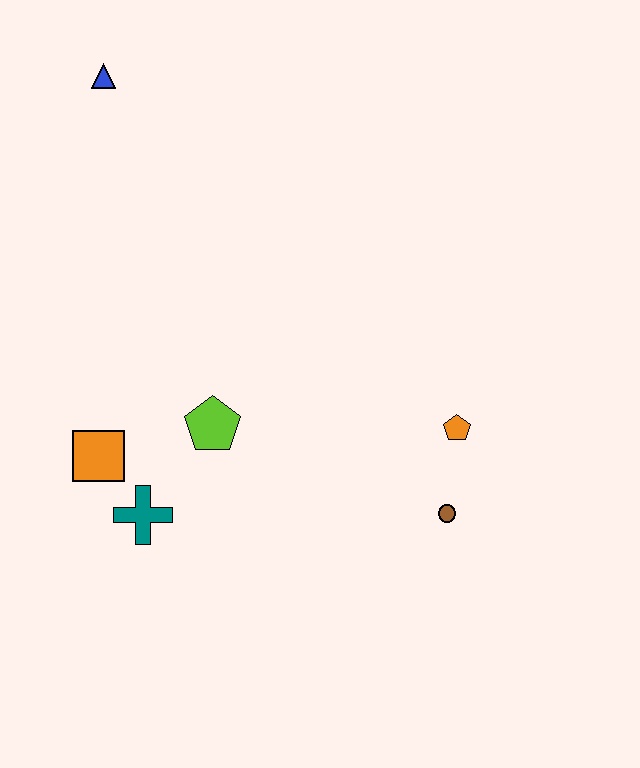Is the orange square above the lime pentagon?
No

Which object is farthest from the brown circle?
The blue triangle is farthest from the brown circle.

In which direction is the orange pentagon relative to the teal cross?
The orange pentagon is to the right of the teal cross.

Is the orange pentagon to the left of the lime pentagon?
No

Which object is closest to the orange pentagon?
The brown circle is closest to the orange pentagon.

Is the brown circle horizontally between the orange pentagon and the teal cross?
Yes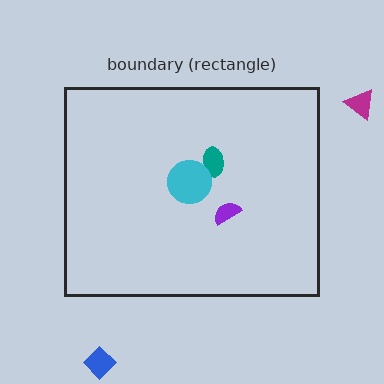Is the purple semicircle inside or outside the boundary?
Inside.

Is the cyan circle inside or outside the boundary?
Inside.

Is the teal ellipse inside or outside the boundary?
Inside.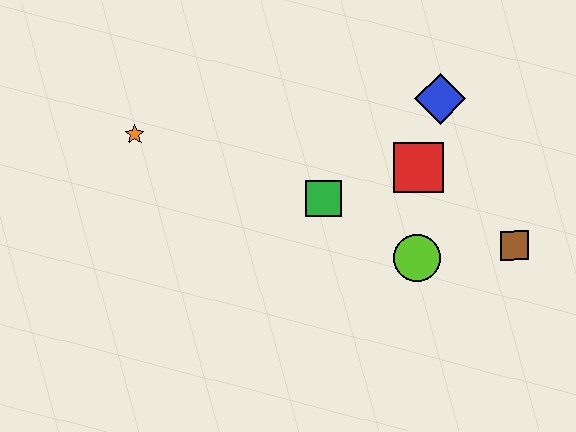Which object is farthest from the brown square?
The orange star is farthest from the brown square.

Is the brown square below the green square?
Yes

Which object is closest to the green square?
The red square is closest to the green square.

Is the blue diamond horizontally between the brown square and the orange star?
Yes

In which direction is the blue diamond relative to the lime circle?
The blue diamond is above the lime circle.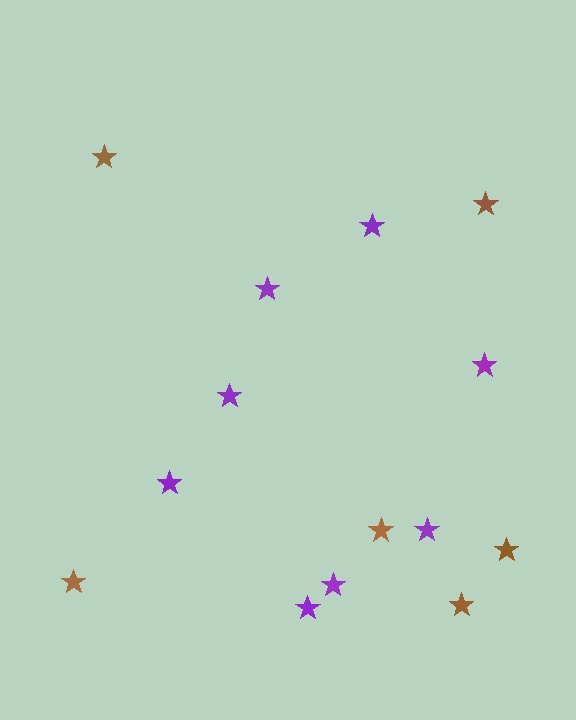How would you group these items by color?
There are 2 groups: one group of brown stars (6) and one group of purple stars (8).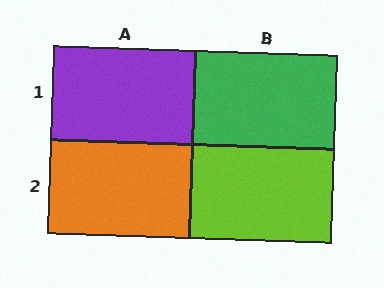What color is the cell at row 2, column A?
Orange.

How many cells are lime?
1 cell is lime.